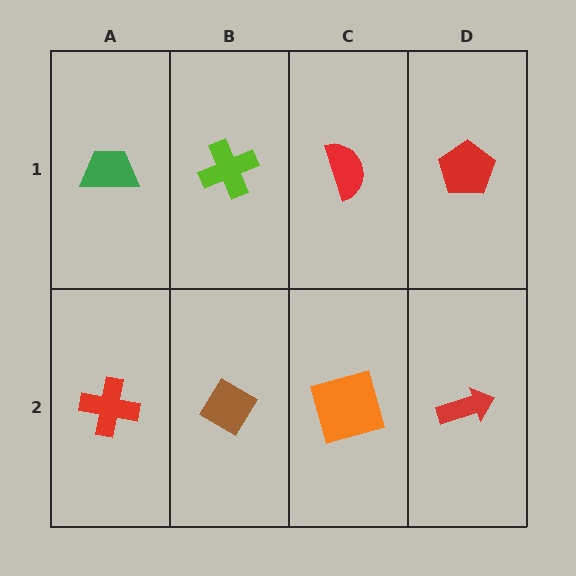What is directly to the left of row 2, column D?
An orange square.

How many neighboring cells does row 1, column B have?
3.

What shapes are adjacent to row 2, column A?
A green trapezoid (row 1, column A), a brown diamond (row 2, column B).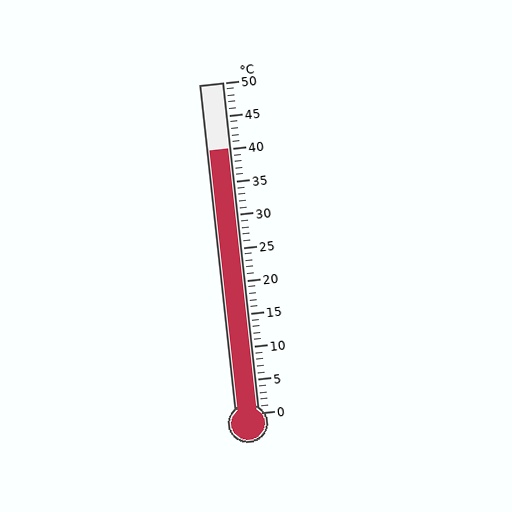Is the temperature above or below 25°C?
The temperature is above 25°C.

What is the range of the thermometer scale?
The thermometer scale ranges from 0°C to 50°C.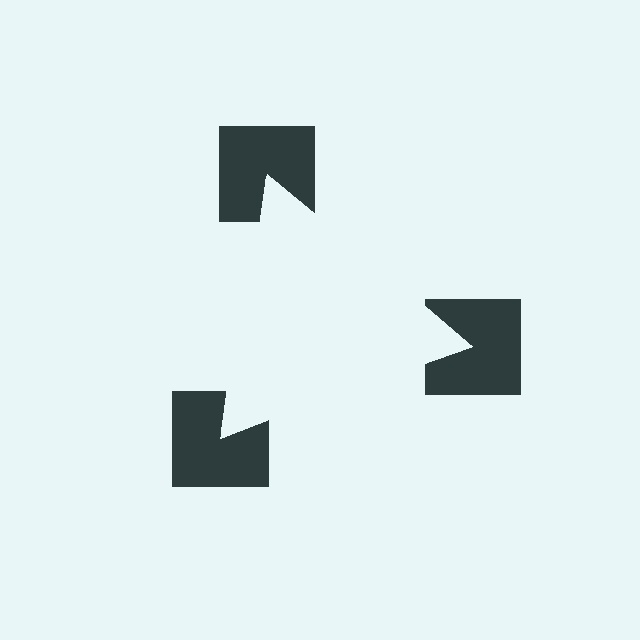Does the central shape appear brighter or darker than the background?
It typically appears slightly brighter than the background, even though no actual brightness change is drawn.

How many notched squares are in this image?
There are 3 — one at each vertex of the illusory triangle.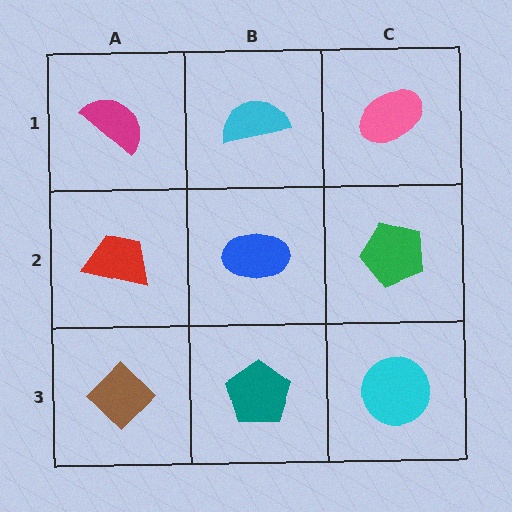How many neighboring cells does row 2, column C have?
3.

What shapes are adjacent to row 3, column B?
A blue ellipse (row 2, column B), a brown diamond (row 3, column A), a cyan circle (row 3, column C).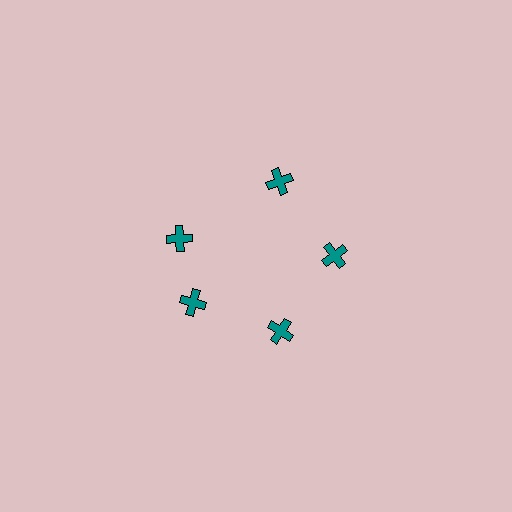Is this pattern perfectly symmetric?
No. The 5 teal crosses are arranged in a ring, but one element near the 10 o'clock position is rotated out of alignment along the ring, breaking the 5-fold rotational symmetry.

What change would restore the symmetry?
The symmetry would be restored by rotating it back into even spacing with its neighbors so that all 5 crosses sit at equal angles and equal distance from the center.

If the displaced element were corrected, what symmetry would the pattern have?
It would have 5-fold rotational symmetry — the pattern would map onto itself every 72 degrees.